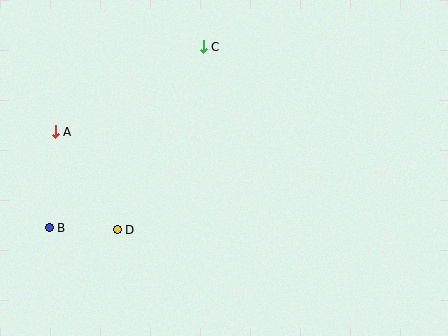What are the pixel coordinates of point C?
Point C is at (203, 47).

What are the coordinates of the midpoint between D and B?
The midpoint between D and B is at (83, 229).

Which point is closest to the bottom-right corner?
Point D is closest to the bottom-right corner.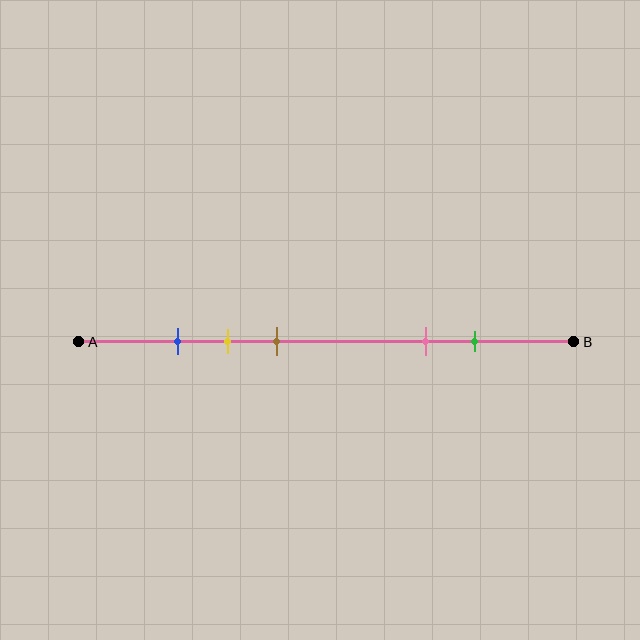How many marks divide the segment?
There are 5 marks dividing the segment.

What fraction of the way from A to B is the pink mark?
The pink mark is approximately 70% (0.7) of the way from A to B.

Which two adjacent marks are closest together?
The blue and yellow marks are the closest adjacent pair.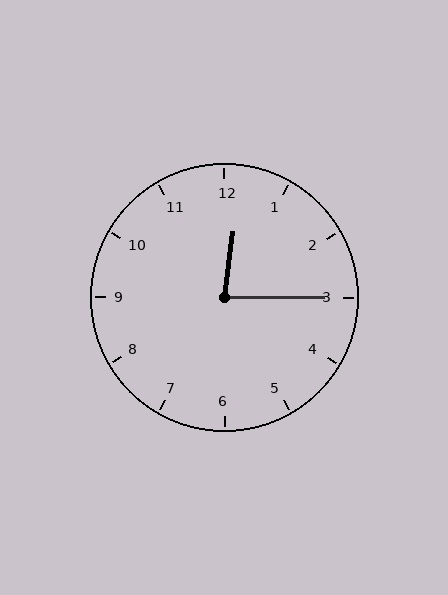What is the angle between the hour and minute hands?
Approximately 82 degrees.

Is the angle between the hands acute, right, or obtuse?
It is acute.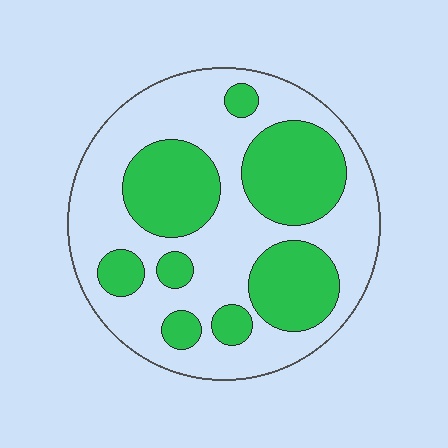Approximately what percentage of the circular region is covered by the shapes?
Approximately 40%.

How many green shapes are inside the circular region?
8.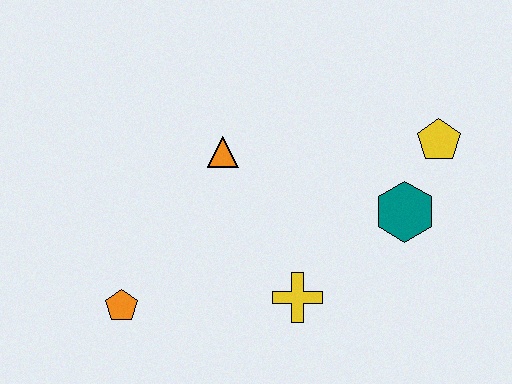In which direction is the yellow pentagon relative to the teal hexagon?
The yellow pentagon is above the teal hexagon.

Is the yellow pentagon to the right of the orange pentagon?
Yes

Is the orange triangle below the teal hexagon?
No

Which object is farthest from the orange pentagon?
The yellow pentagon is farthest from the orange pentagon.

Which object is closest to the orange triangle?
The yellow cross is closest to the orange triangle.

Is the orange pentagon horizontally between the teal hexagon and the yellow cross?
No